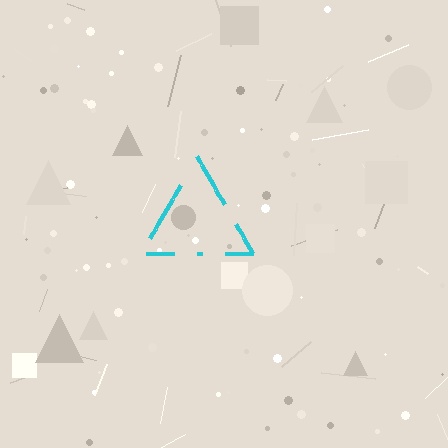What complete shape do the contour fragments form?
The contour fragments form a triangle.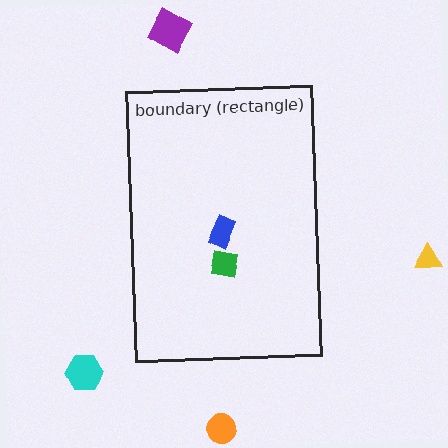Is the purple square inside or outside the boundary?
Outside.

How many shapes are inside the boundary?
2 inside, 4 outside.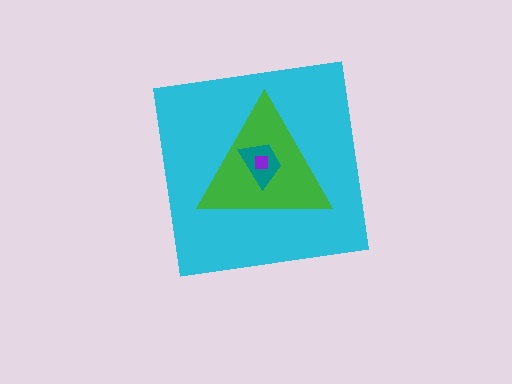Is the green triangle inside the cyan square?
Yes.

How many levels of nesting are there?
4.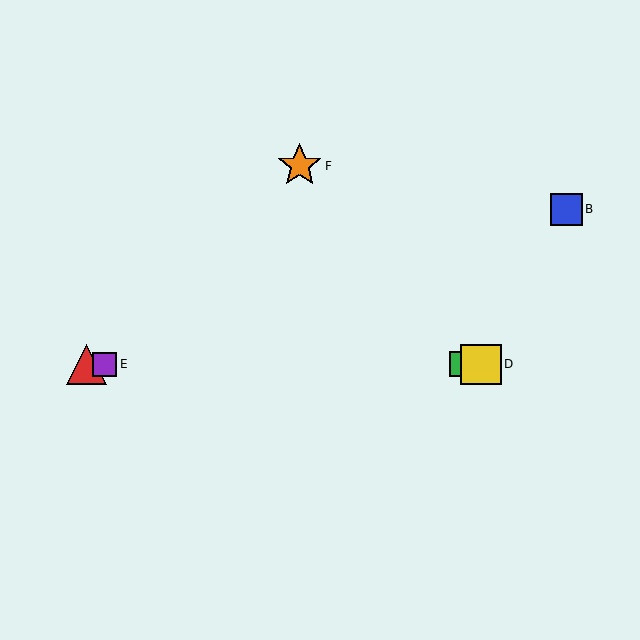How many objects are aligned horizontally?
4 objects (A, C, D, E) are aligned horizontally.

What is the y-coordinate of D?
Object D is at y≈364.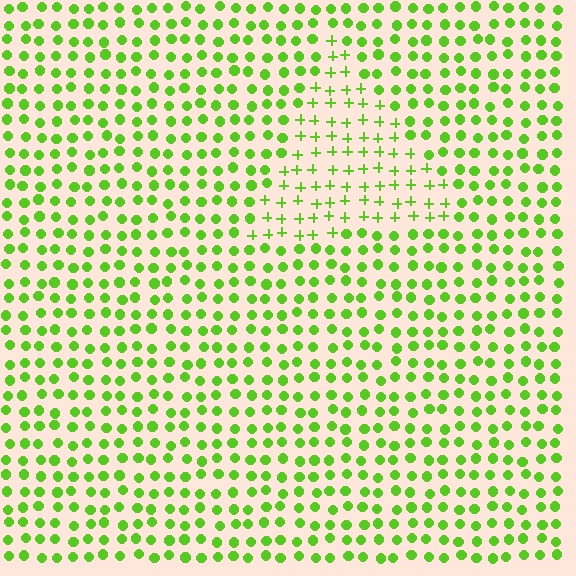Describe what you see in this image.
The image is filled with small lime elements arranged in a uniform grid. A triangle-shaped region contains plus signs, while the surrounding area contains circles. The boundary is defined purely by the change in element shape.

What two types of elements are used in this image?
The image uses plus signs inside the triangle region and circles outside it.